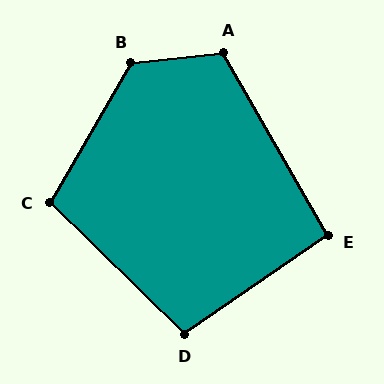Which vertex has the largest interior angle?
B, at approximately 127 degrees.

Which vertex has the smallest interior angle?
E, at approximately 95 degrees.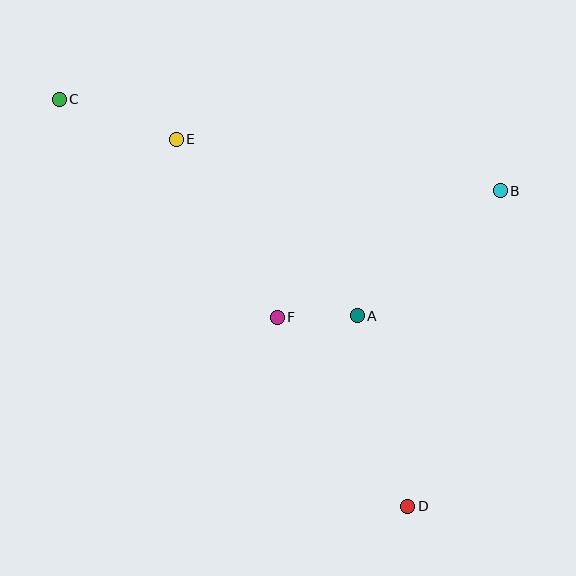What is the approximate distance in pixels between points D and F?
The distance between D and F is approximately 230 pixels.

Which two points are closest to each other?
Points A and F are closest to each other.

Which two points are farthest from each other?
Points C and D are farthest from each other.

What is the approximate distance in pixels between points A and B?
The distance between A and B is approximately 190 pixels.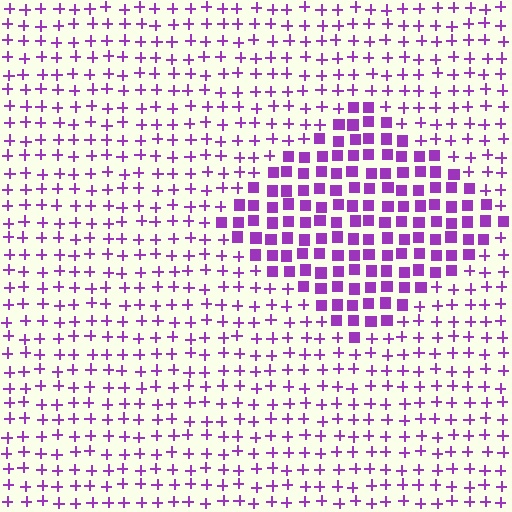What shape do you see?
I see a diamond.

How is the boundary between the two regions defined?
The boundary is defined by a change in element shape: squares inside vs. plus signs outside. All elements share the same color and spacing.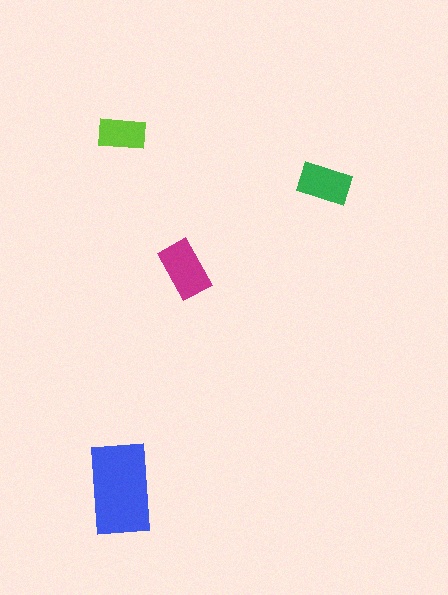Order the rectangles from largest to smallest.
the blue one, the magenta one, the green one, the lime one.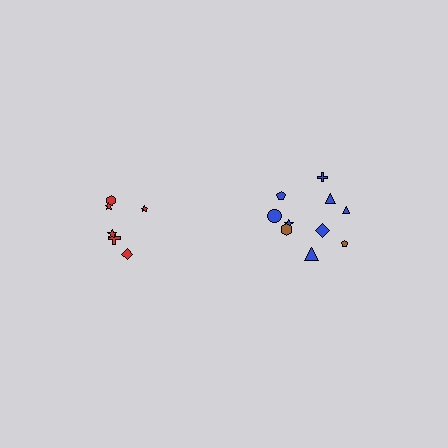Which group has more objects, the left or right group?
The right group.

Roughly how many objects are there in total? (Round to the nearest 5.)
Roughly 15 objects in total.